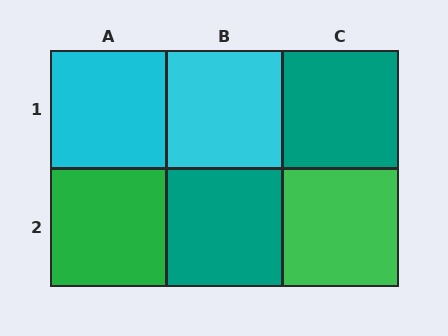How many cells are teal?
2 cells are teal.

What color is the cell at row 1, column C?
Teal.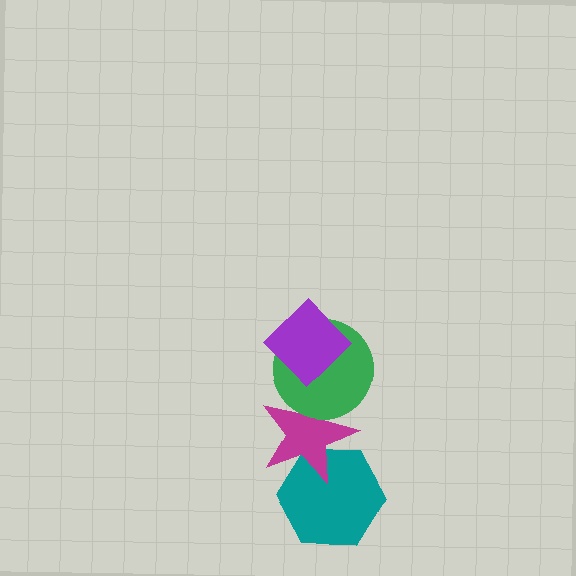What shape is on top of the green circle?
The purple diamond is on top of the green circle.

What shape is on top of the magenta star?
The green circle is on top of the magenta star.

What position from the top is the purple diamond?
The purple diamond is 1st from the top.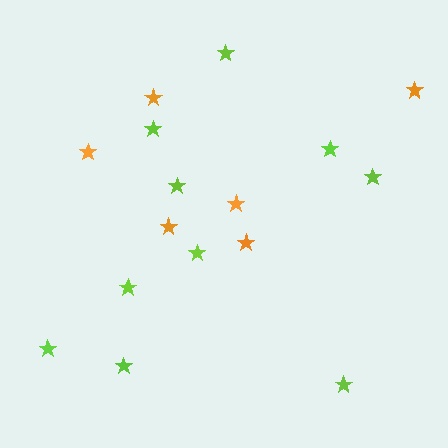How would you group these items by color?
There are 2 groups: one group of lime stars (10) and one group of orange stars (6).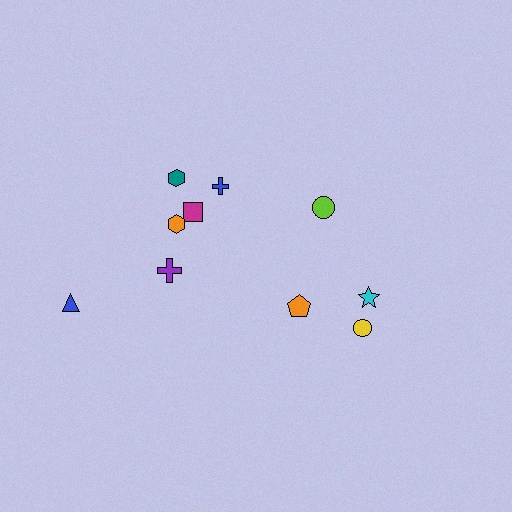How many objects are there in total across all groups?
There are 10 objects.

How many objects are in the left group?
There are 6 objects.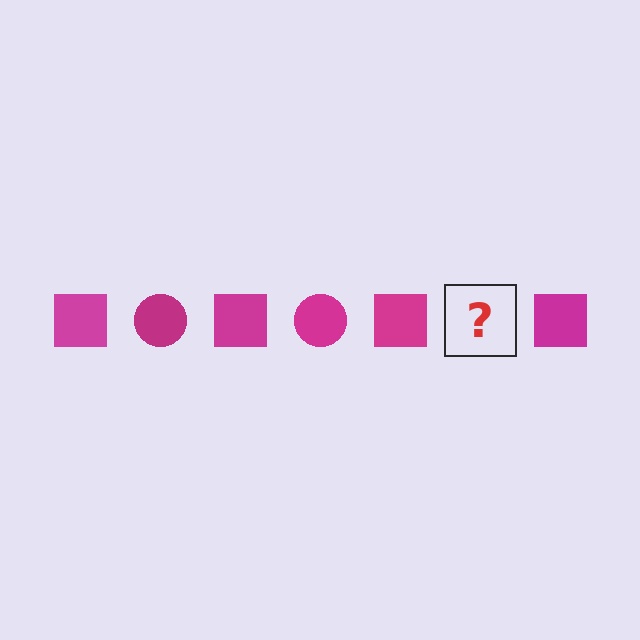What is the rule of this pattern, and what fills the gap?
The rule is that the pattern cycles through square, circle shapes in magenta. The gap should be filled with a magenta circle.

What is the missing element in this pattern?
The missing element is a magenta circle.